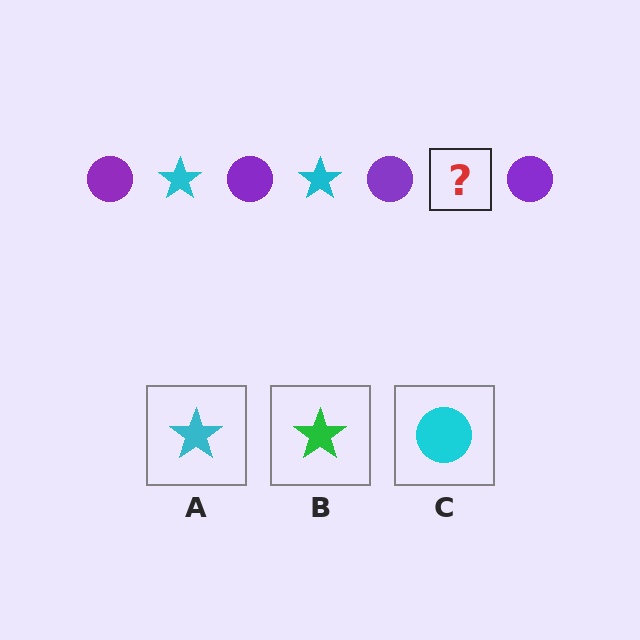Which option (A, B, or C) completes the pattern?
A.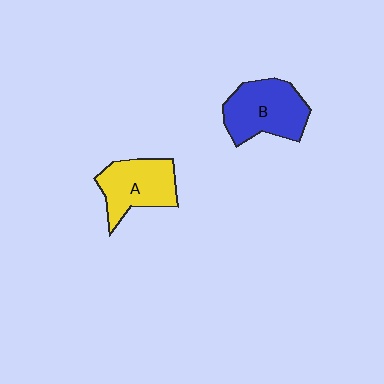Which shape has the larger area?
Shape B (blue).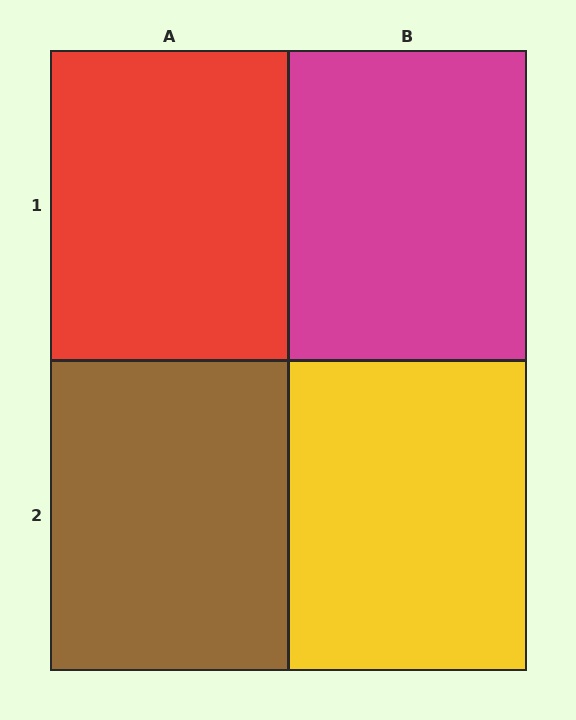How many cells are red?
1 cell is red.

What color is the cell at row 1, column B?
Magenta.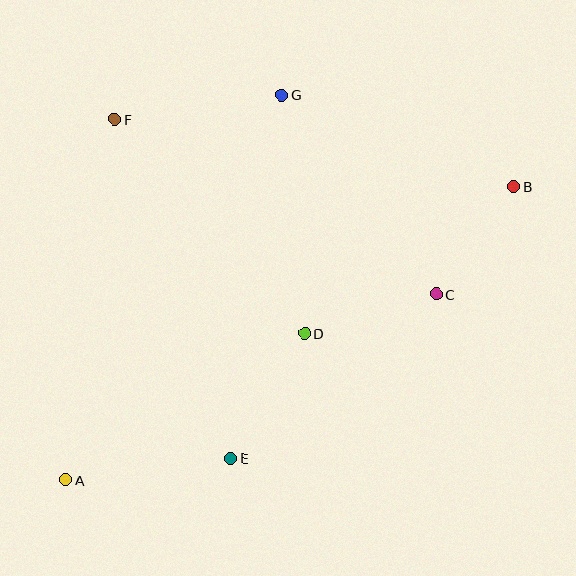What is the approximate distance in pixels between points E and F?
The distance between E and F is approximately 359 pixels.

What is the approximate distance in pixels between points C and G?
The distance between C and G is approximately 252 pixels.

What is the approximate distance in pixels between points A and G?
The distance between A and G is approximately 442 pixels.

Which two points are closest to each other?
Points B and C are closest to each other.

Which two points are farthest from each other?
Points A and B are farthest from each other.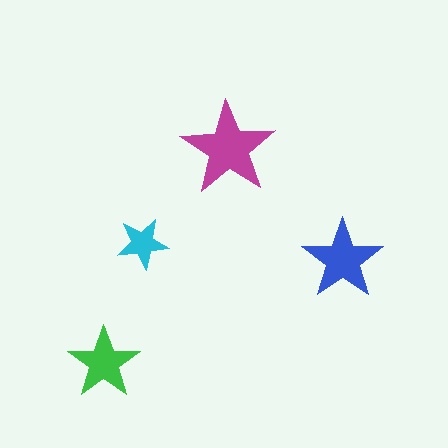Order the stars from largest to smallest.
the magenta one, the blue one, the green one, the cyan one.